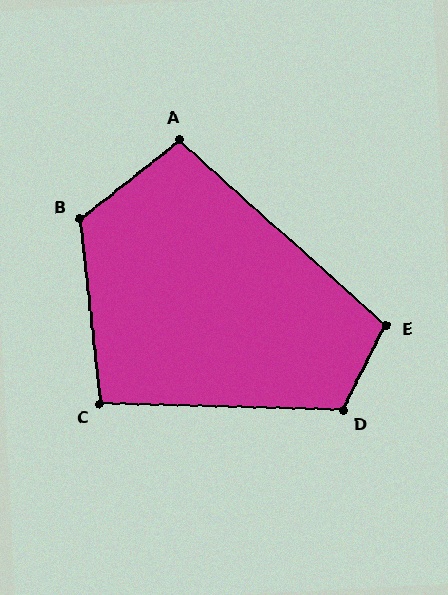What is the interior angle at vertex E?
Approximately 105 degrees (obtuse).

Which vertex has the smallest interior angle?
C, at approximately 97 degrees.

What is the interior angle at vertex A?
Approximately 99 degrees (obtuse).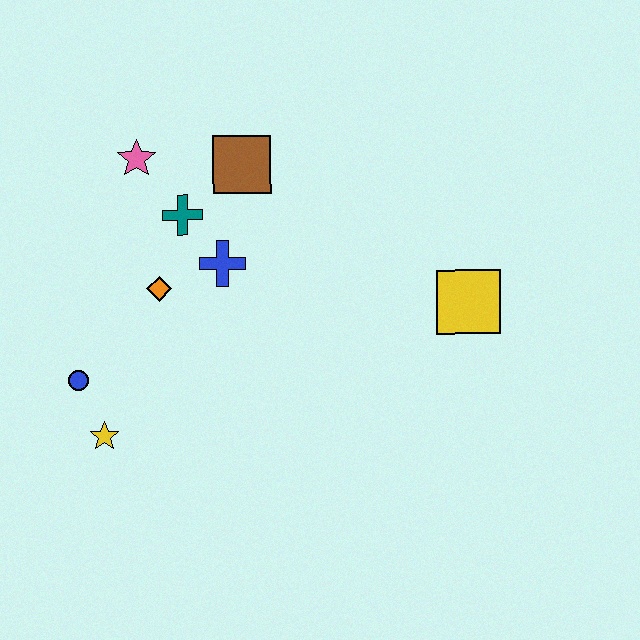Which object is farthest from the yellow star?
The yellow square is farthest from the yellow star.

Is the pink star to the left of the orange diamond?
Yes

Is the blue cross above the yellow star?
Yes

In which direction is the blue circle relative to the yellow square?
The blue circle is to the left of the yellow square.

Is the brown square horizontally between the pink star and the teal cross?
No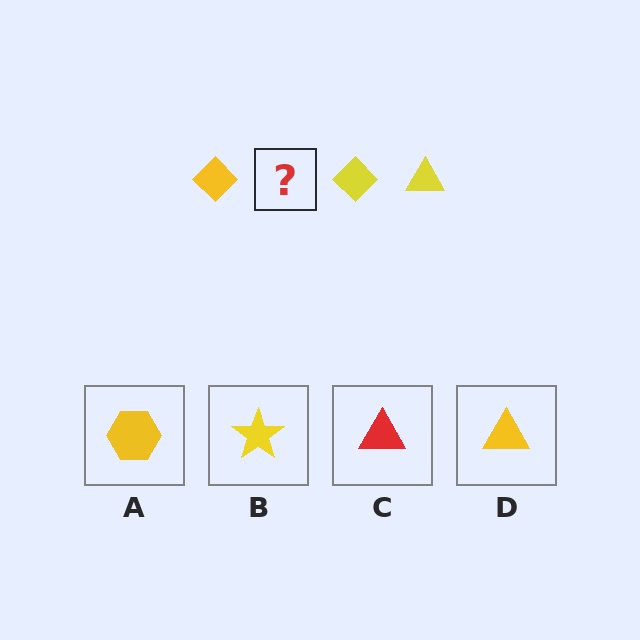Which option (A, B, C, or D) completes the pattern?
D.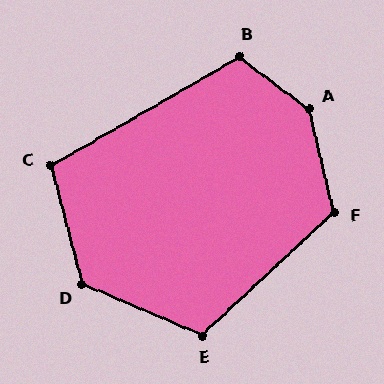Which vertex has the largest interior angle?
A, at approximately 140 degrees.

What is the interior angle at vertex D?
Approximately 127 degrees (obtuse).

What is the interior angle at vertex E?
Approximately 114 degrees (obtuse).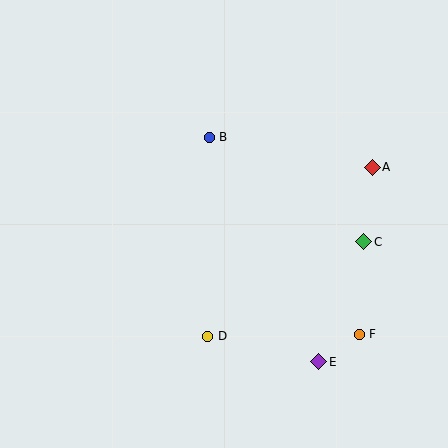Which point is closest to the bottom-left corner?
Point D is closest to the bottom-left corner.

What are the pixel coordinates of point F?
Point F is at (359, 334).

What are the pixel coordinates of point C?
Point C is at (364, 242).